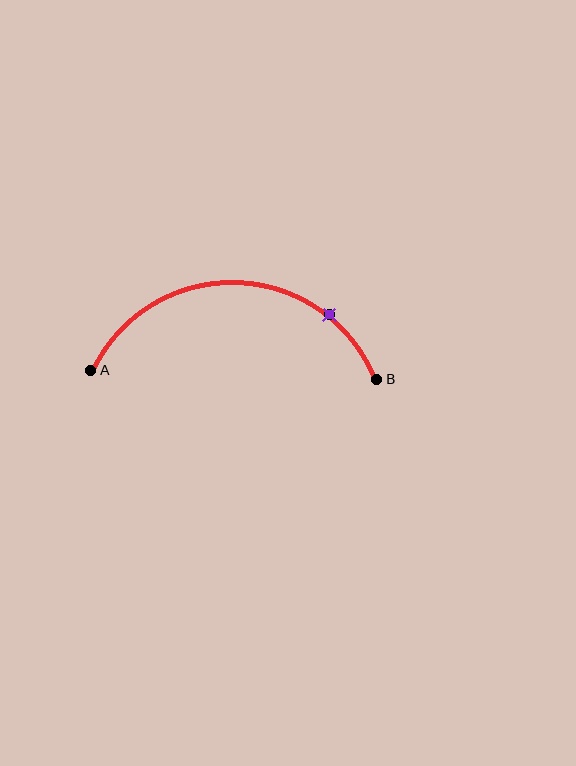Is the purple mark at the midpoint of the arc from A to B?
No. The purple mark lies on the arc but is closer to endpoint B. The arc midpoint would be at the point on the curve equidistant along the arc from both A and B.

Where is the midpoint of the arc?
The arc midpoint is the point on the curve farthest from the straight line joining A and B. It sits above that line.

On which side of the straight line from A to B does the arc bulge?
The arc bulges above the straight line connecting A and B.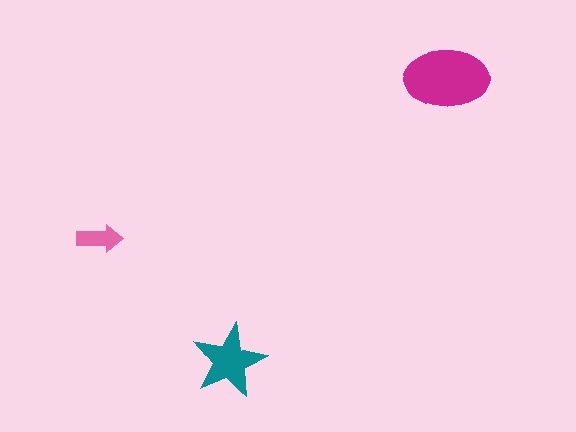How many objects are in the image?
There are 3 objects in the image.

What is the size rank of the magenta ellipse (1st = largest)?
1st.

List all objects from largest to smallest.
The magenta ellipse, the teal star, the pink arrow.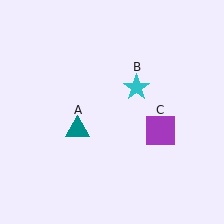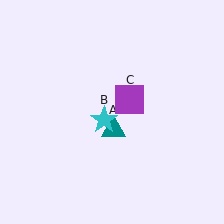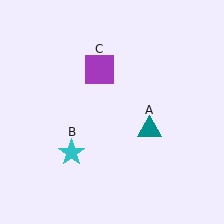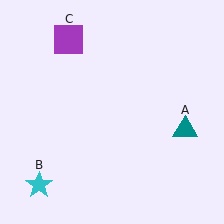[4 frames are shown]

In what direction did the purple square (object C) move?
The purple square (object C) moved up and to the left.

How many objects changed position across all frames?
3 objects changed position: teal triangle (object A), cyan star (object B), purple square (object C).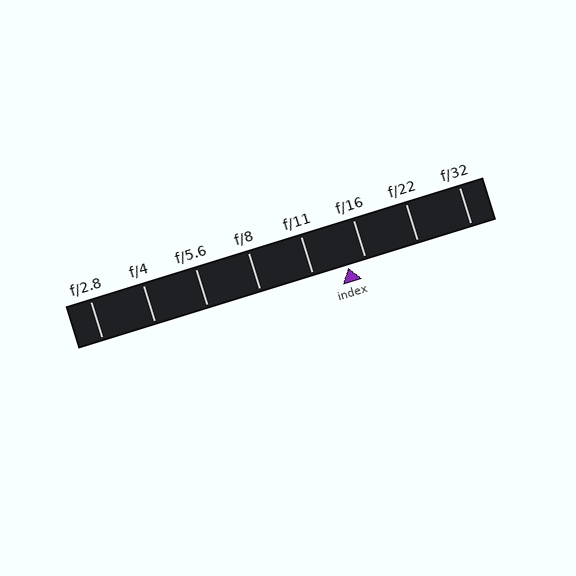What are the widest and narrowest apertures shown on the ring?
The widest aperture shown is f/2.8 and the narrowest is f/32.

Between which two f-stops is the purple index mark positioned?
The index mark is between f/11 and f/16.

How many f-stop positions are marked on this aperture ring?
There are 8 f-stop positions marked.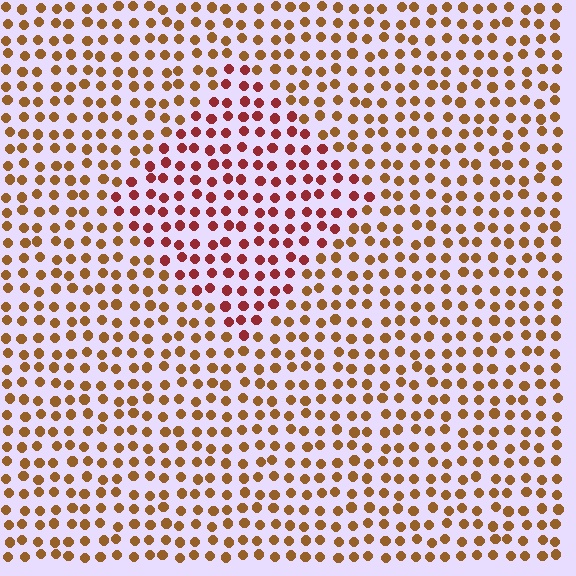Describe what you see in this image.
The image is filled with small brown elements in a uniform arrangement. A diamond-shaped region is visible where the elements are tinted to a slightly different hue, forming a subtle color boundary.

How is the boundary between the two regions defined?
The boundary is defined purely by a slight shift in hue (about 35 degrees). Spacing, size, and orientation are identical on both sides.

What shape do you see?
I see a diamond.